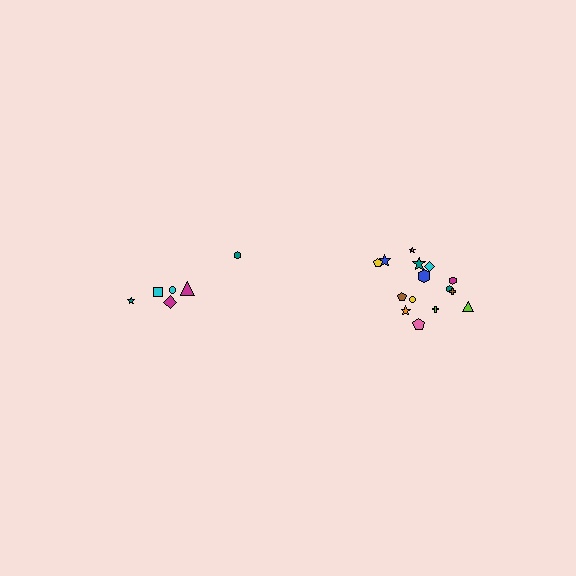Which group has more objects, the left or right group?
The right group.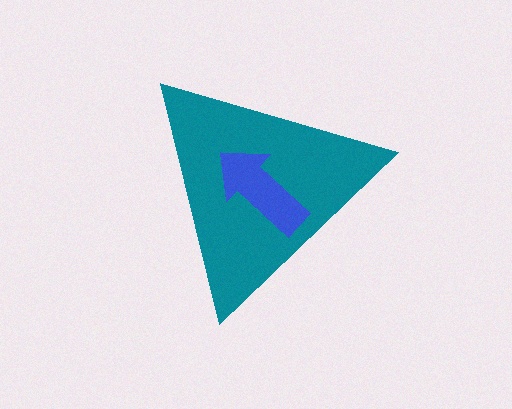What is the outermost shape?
The teal triangle.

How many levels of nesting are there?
2.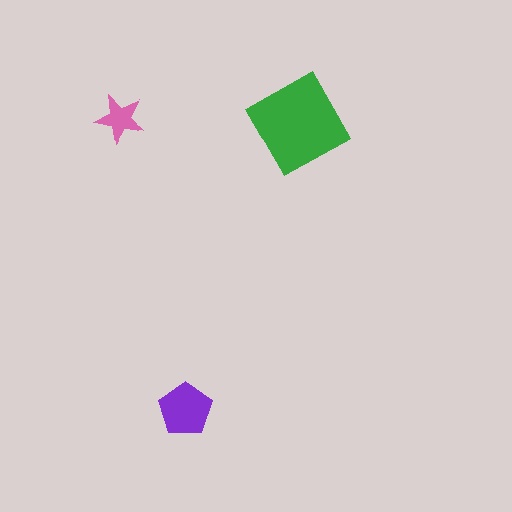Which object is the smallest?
The pink star.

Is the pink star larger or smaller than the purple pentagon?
Smaller.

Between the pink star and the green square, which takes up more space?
The green square.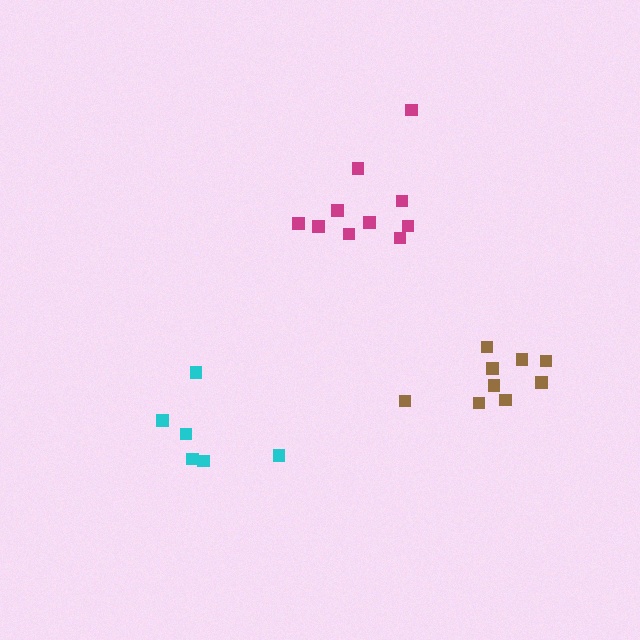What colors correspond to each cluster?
The clusters are colored: brown, magenta, cyan.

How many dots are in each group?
Group 1: 9 dots, Group 2: 10 dots, Group 3: 6 dots (25 total).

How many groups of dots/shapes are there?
There are 3 groups.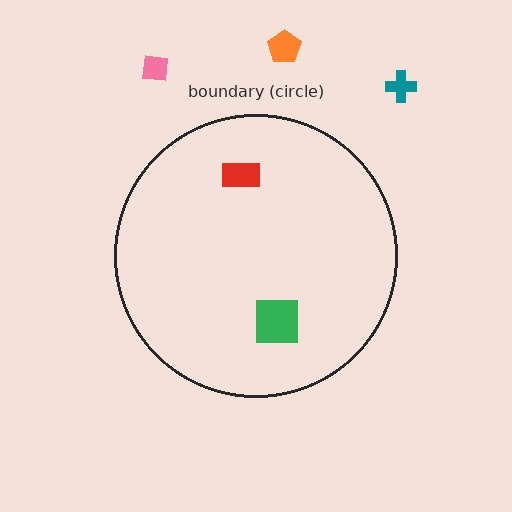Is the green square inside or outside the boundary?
Inside.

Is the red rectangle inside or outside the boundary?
Inside.